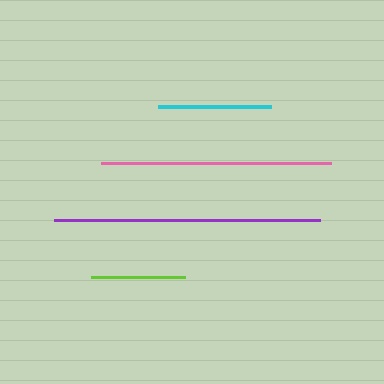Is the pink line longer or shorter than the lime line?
The pink line is longer than the lime line.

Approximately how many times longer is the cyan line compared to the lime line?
The cyan line is approximately 1.2 times the length of the lime line.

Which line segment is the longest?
The purple line is the longest at approximately 266 pixels.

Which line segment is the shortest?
The lime line is the shortest at approximately 94 pixels.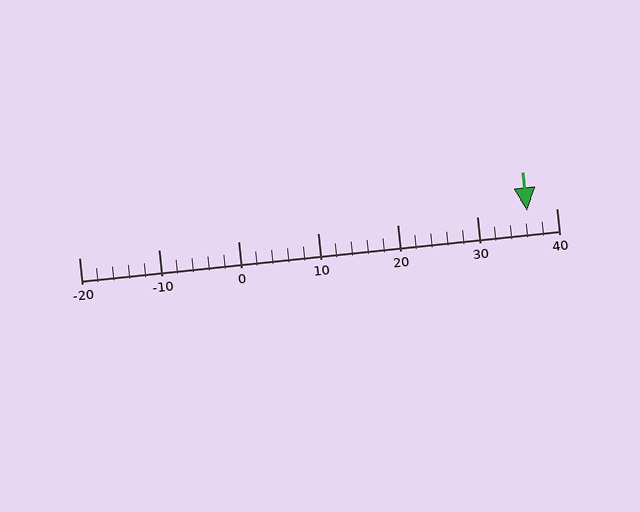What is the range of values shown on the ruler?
The ruler shows values from -20 to 40.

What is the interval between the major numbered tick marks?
The major tick marks are spaced 10 units apart.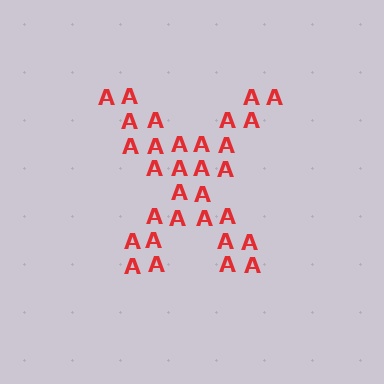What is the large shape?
The large shape is the letter X.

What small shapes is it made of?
It is made of small letter A's.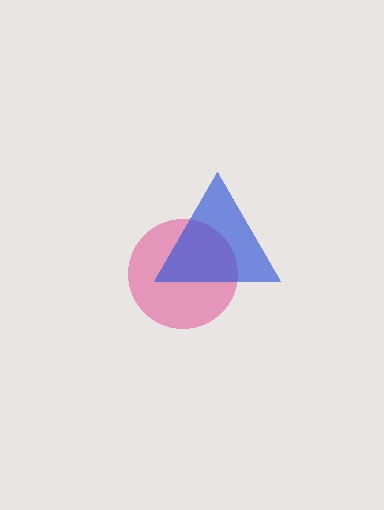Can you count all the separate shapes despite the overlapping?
Yes, there are 2 separate shapes.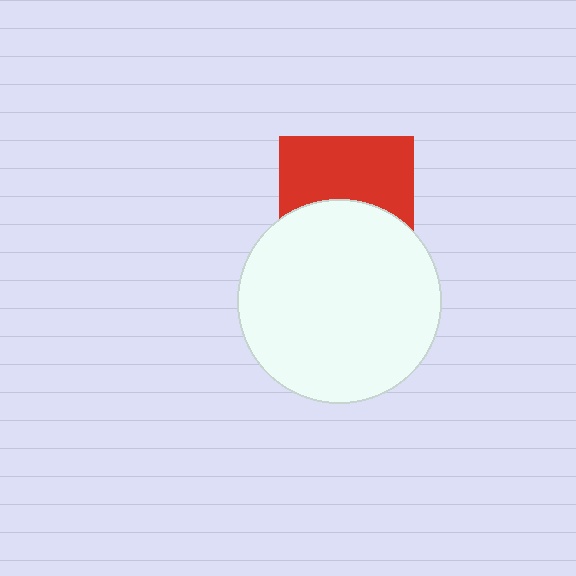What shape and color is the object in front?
The object in front is a white circle.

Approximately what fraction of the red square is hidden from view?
Roughly 47% of the red square is hidden behind the white circle.